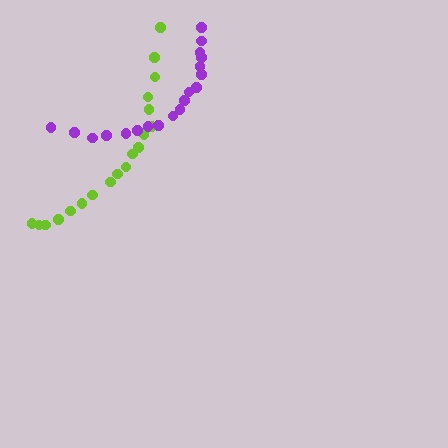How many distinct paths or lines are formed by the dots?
There are 2 distinct paths.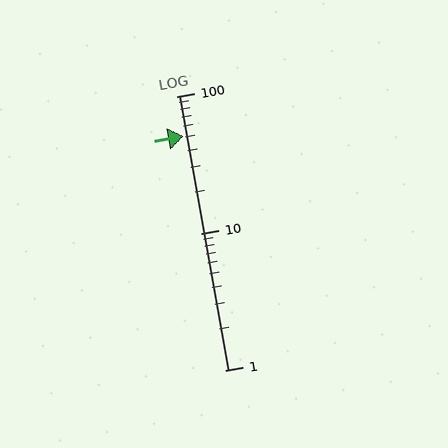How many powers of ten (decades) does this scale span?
The scale spans 2 decades, from 1 to 100.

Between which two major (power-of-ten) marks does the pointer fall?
The pointer is between 10 and 100.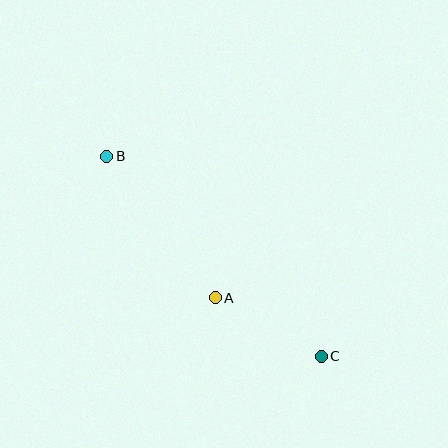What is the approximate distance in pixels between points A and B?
The distance between A and B is approximately 178 pixels.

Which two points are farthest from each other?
Points B and C are farthest from each other.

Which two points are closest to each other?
Points A and C are closest to each other.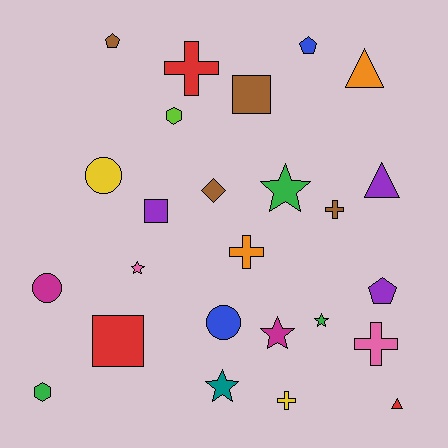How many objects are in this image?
There are 25 objects.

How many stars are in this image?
There are 5 stars.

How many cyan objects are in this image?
There are no cyan objects.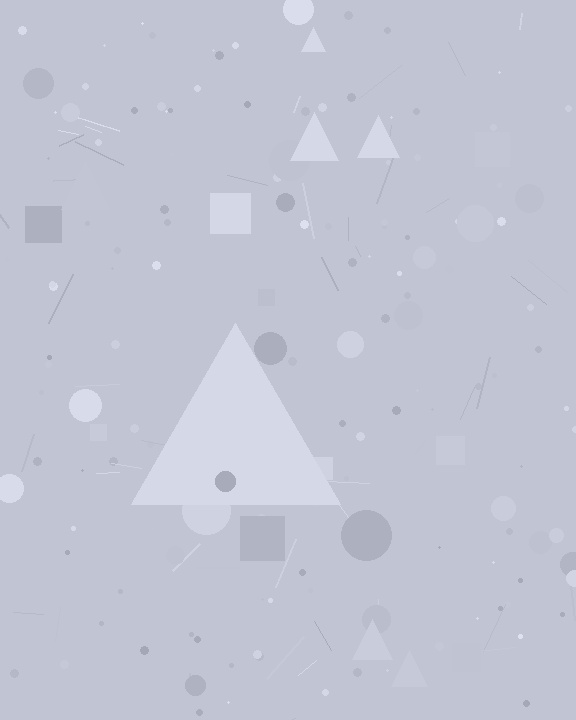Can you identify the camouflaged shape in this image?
The camouflaged shape is a triangle.